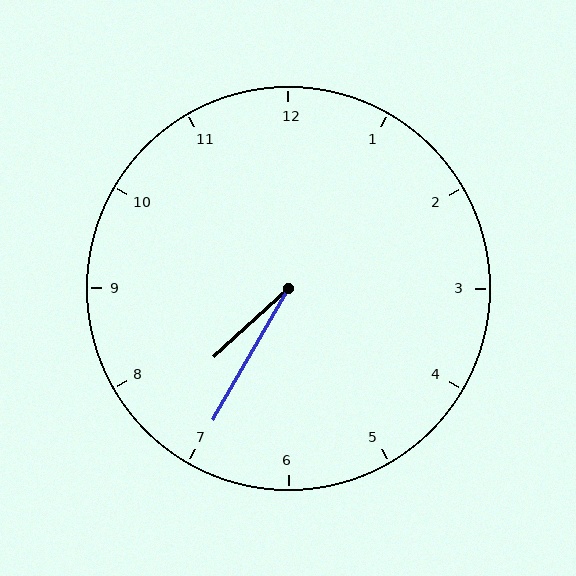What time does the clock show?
7:35.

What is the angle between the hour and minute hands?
Approximately 18 degrees.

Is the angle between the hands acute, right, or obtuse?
It is acute.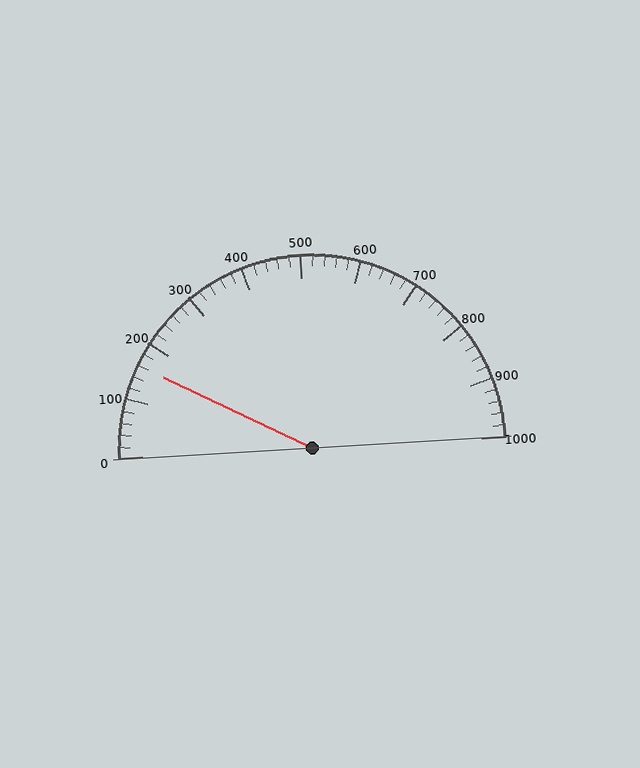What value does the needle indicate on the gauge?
The needle indicates approximately 160.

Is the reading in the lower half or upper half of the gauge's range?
The reading is in the lower half of the range (0 to 1000).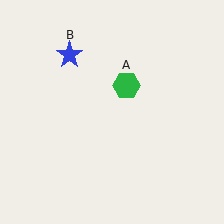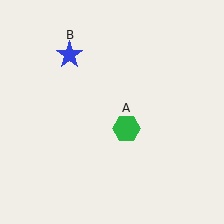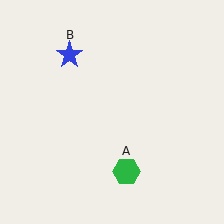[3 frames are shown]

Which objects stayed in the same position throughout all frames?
Blue star (object B) remained stationary.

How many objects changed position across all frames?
1 object changed position: green hexagon (object A).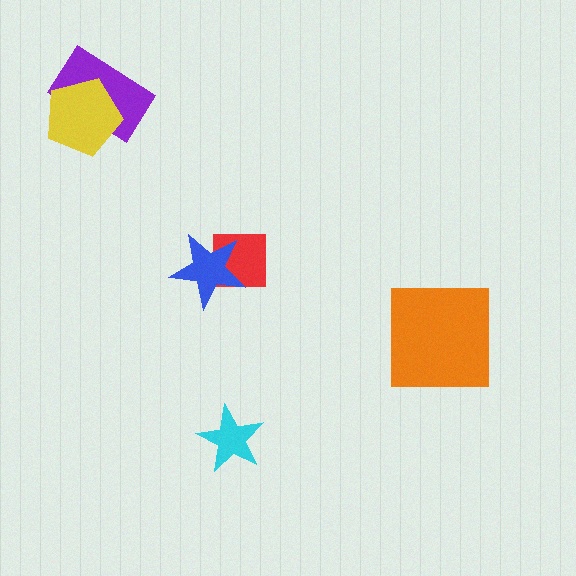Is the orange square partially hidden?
No, no other shape covers it.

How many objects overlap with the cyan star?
0 objects overlap with the cyan star.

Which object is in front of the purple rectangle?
The yellow pentagon is in front of the purple rectangle.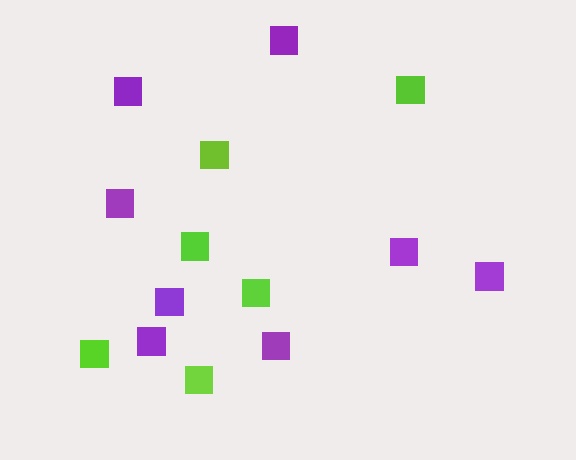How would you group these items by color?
There are 2 groups: one group of lime squares (6) and one group of purple squares (8).